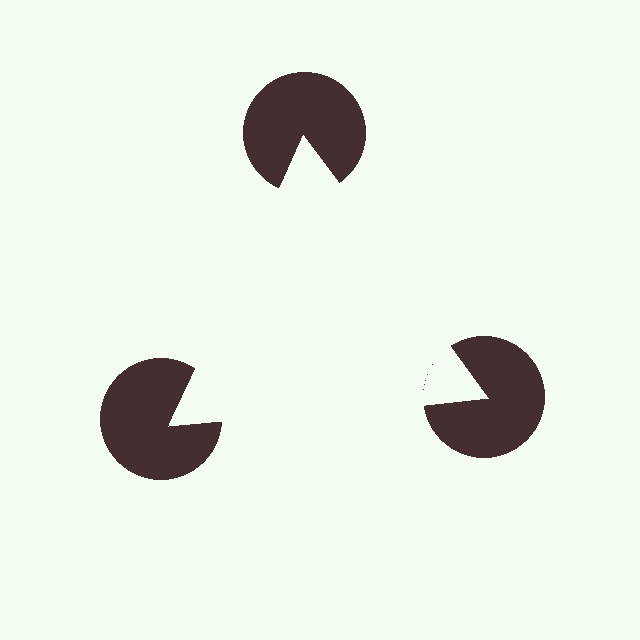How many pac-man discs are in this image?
There are 3 — one at each vertex of the illusory triangle.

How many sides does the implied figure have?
3 sides.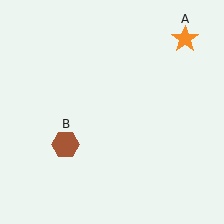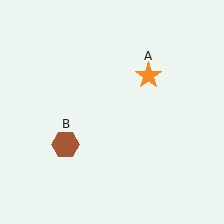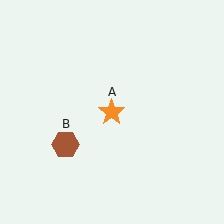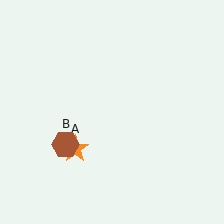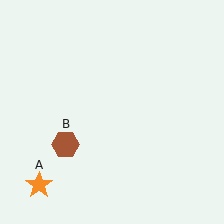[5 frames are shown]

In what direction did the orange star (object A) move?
The orange star (object A) moved down and to the left.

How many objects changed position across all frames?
1 object changed position: orange star (object A).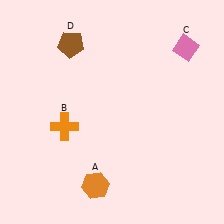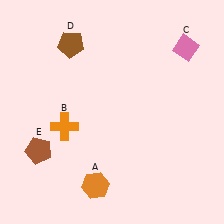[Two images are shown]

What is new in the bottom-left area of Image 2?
A brown pentagon (E) was added in the bottom-left area of Image 2.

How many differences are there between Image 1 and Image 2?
There is 1 difference between the two images.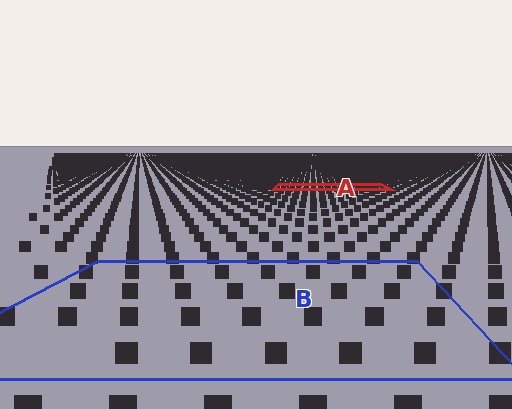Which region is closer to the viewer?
Region B is closer. The texture elements there are larger and more spread out.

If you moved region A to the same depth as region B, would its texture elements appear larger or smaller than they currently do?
They would appear larger. At a closer depth, the same texture elements are projected at a bigger on-screen size.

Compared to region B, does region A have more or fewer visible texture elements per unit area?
Region A has more texture elements per unit area — they are packed more densely because it is farther away.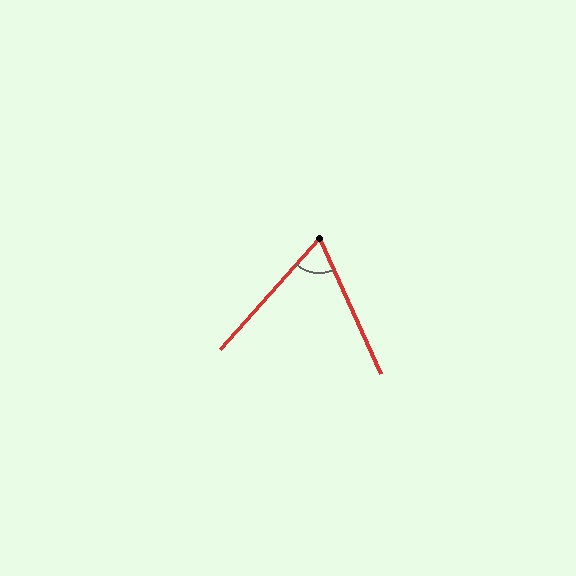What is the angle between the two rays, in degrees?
Approximately 66 degrees.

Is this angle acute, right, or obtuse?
It is acute.